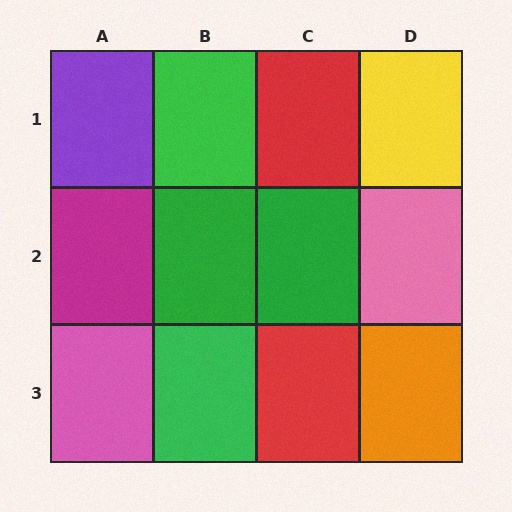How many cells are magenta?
1 cell is magenta.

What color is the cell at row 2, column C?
Green.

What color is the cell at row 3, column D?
Orange.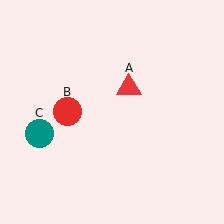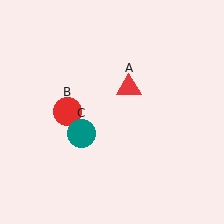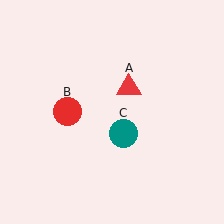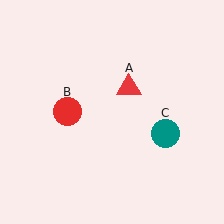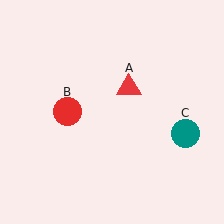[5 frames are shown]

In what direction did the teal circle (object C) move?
The teal circle (object C) moved right.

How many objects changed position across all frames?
1 object changed position: teal circle (object C).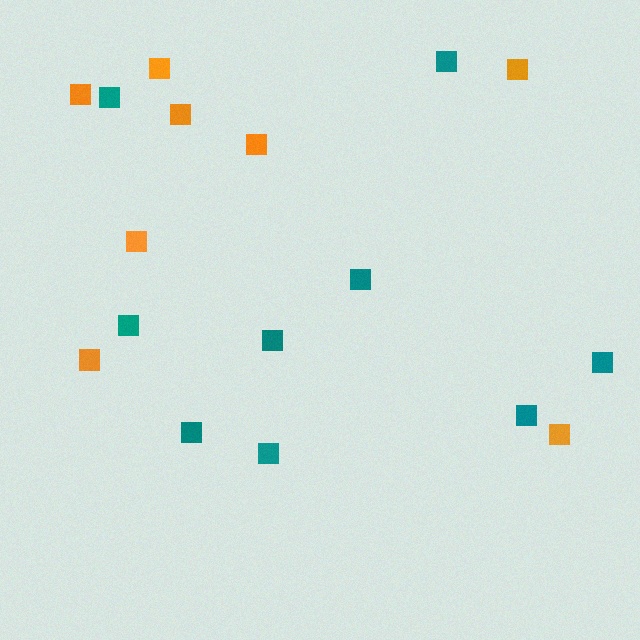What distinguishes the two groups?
There are 2 groups: one group of teal squares (9) and one group of orange squares (8).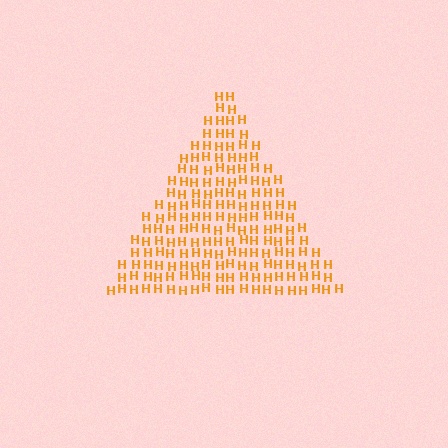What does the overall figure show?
The overall figure shows a triangle.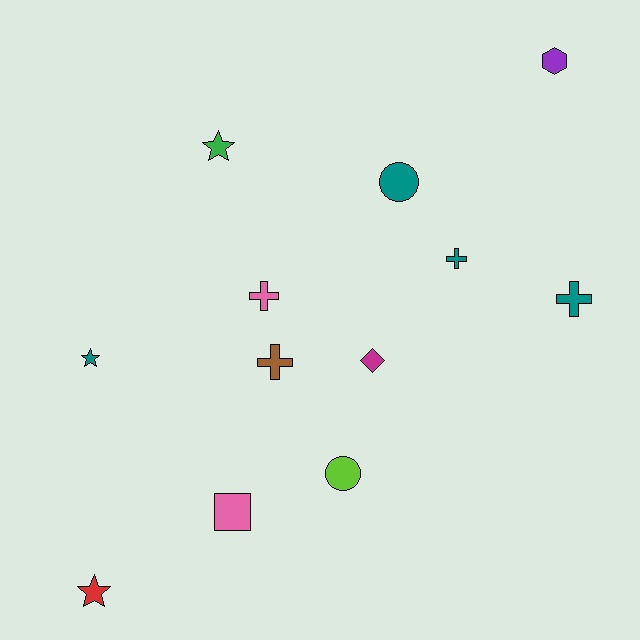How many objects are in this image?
There are 12 objects.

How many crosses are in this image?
There are 4 crosses.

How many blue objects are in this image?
There are no blue objects.